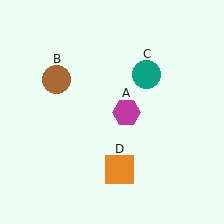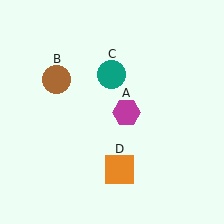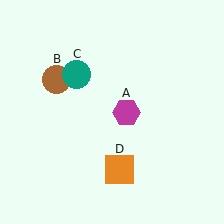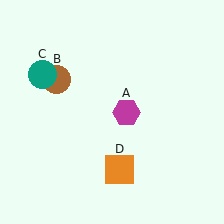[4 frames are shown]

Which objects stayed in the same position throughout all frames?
Magenta hexagon (object A) and brown circle (object B) and orange square (object D) remained stationary.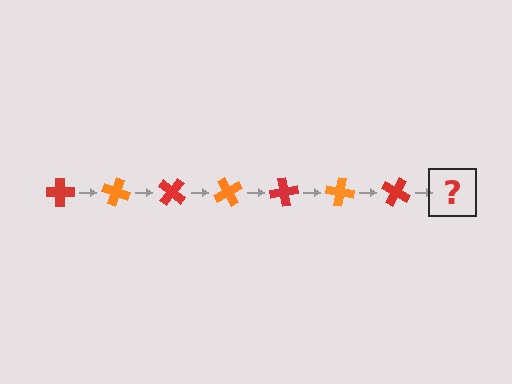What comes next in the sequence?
The next element should be an orange cross, rotated 140 degrees from the start.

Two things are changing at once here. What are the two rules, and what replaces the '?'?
The two rules are that it rotates 20 degrees each step and the color cycles through red and orange. The '?' should be an orange cross, rotated 140 degrees from the start.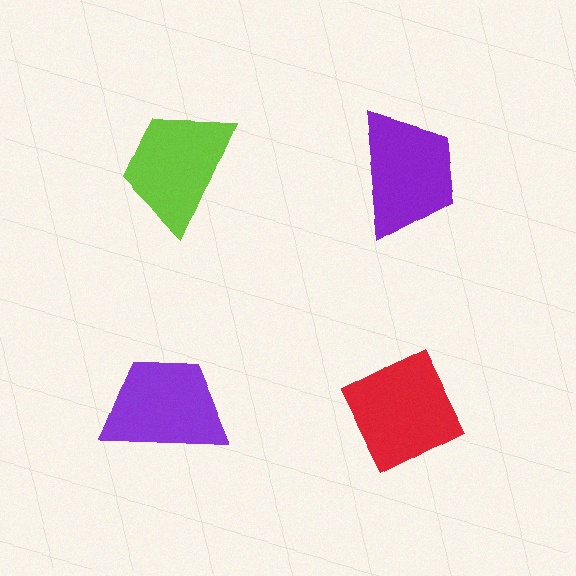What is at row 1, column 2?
A purple trapezoid.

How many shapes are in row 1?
2 shapes.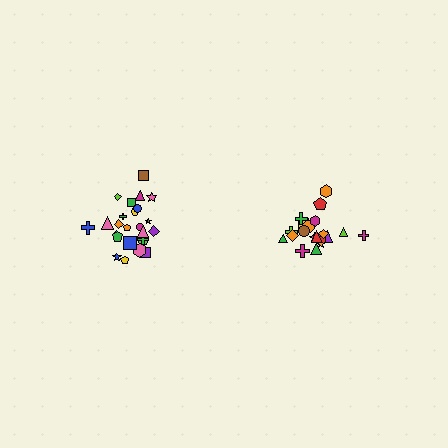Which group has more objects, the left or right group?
The left group.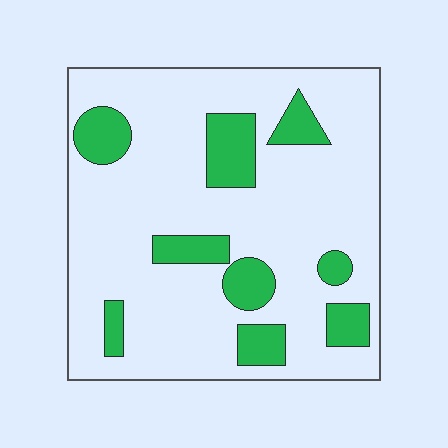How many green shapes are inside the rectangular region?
9.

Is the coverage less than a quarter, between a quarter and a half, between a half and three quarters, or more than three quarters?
Less than a quarter.